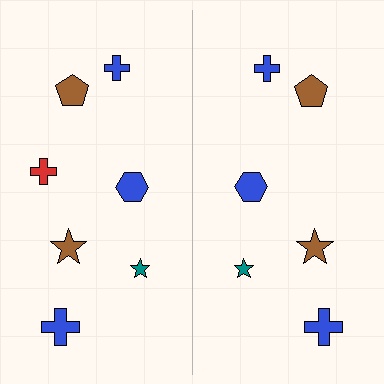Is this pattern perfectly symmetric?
No, the pattern is not perfectly symmetric. A red cross is missing from the right side.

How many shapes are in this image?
There are 13 shapes in this image.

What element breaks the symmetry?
A red cross is missing from the right side.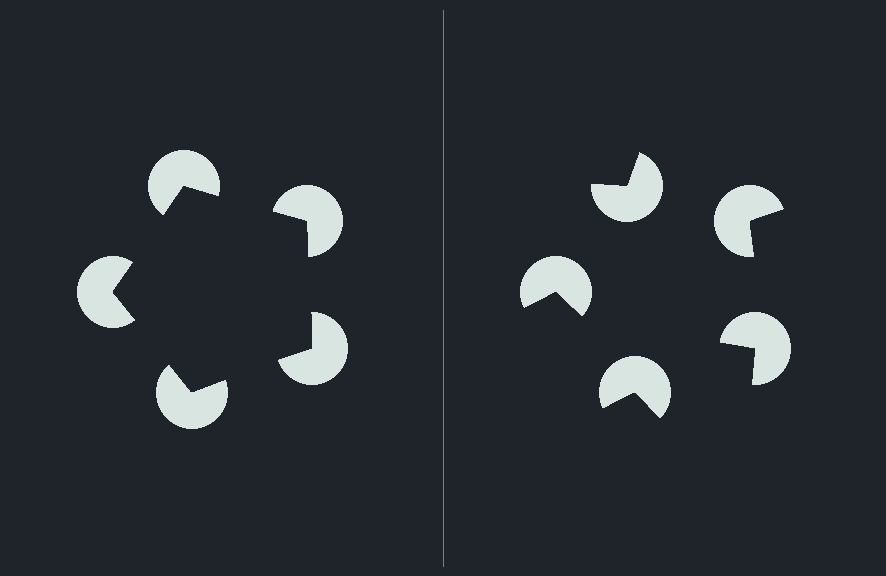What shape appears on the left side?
An illusory pentagon.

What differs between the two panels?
The pac-man discs are positioned identically on both sides; only the wedge orientations differ. On the left they align to a pentagon; on the right they are misaligned.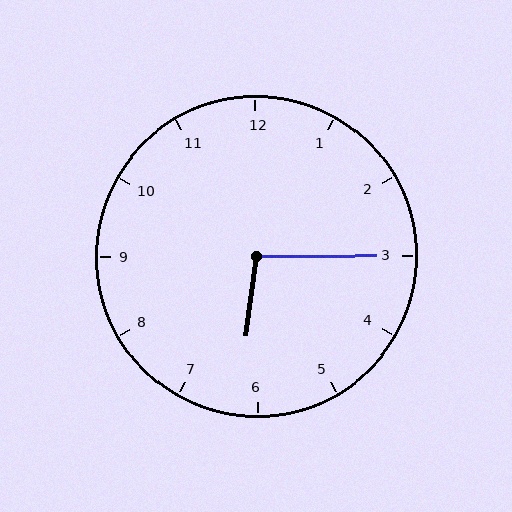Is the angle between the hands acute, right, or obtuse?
It is obtuse.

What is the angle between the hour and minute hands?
Approximately 98 degrees.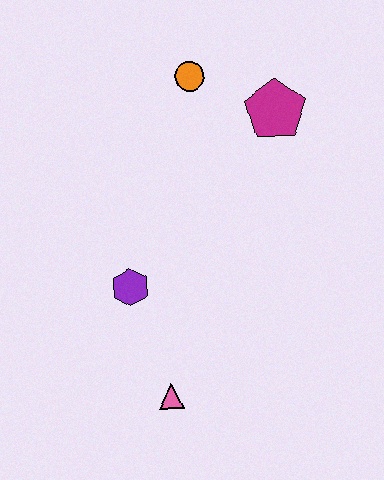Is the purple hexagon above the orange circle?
No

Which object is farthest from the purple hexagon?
The magenta pentagon is farthest from the purple hexagon.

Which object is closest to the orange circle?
The magenta pentagon is closest to the orange circle.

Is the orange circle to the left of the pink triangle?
No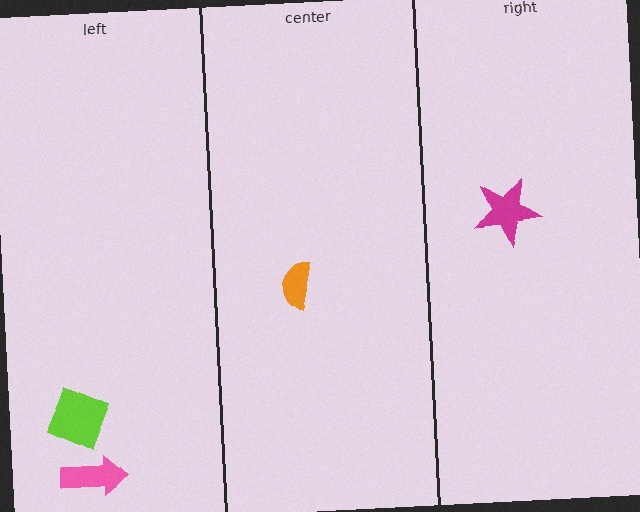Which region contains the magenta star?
The right region.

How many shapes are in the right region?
1.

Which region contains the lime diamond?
The left region.